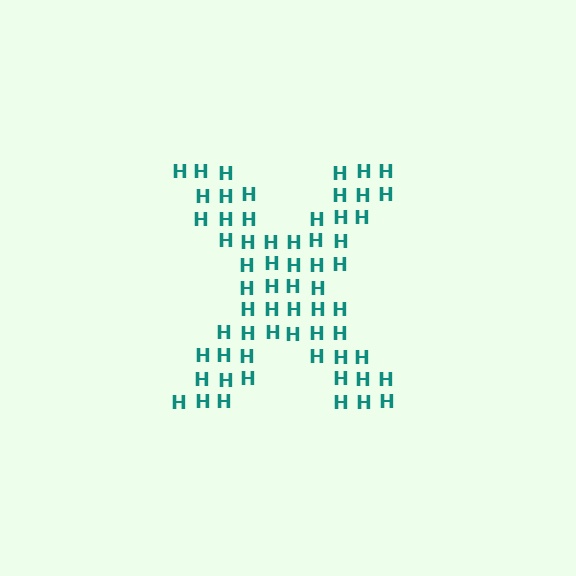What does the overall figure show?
The overall figure shows the letter X.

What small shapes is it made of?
It is made of small letter H's.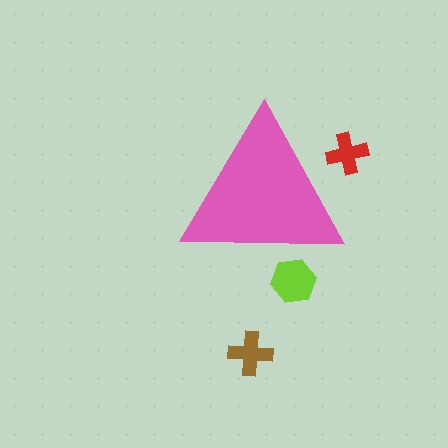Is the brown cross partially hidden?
No, the brown cross is fully visible.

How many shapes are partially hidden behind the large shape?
2 shapes are partially hidden.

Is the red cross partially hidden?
Yes, the red cross is partially hidden behind the pink triangle.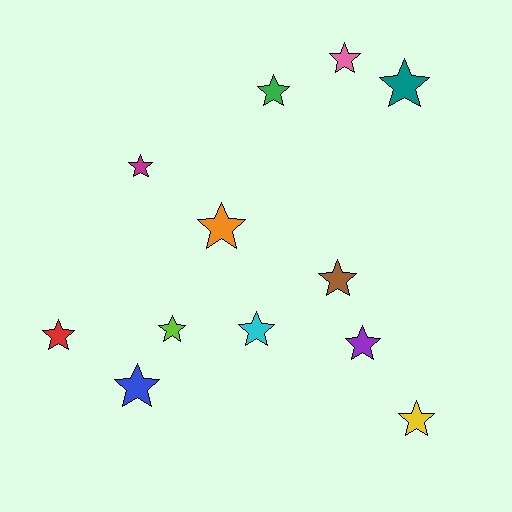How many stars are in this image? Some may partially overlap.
There are 12 stars.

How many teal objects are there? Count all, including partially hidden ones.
There is 1 teal object.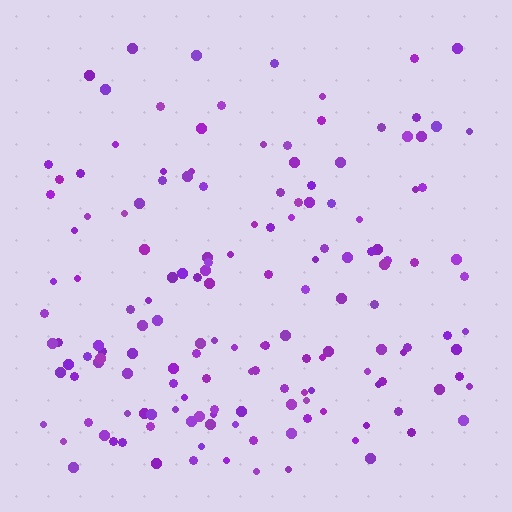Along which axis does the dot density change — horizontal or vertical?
Vertical.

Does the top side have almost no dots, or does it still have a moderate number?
Still a moderate number, just noticeably fewer than the bottom.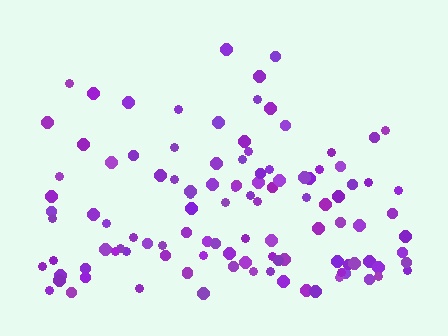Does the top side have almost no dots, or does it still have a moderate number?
Still a moderate number, just noticeably fewer than the bottom.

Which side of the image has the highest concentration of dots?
The bottom.